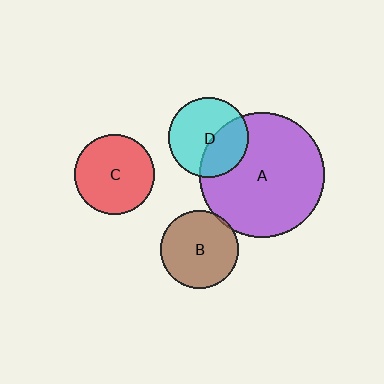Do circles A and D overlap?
Yes.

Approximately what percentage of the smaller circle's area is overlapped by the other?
Approximately 40%.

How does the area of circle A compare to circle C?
Approximately 2.4 times.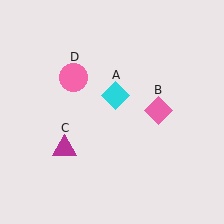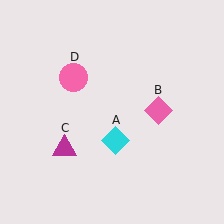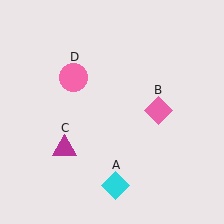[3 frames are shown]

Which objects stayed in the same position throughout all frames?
Pink diamond (object B) and magenta triangle (object C) and pink circle (object D) remained stationary.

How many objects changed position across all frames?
1 object changed position: cyan diamond (object A).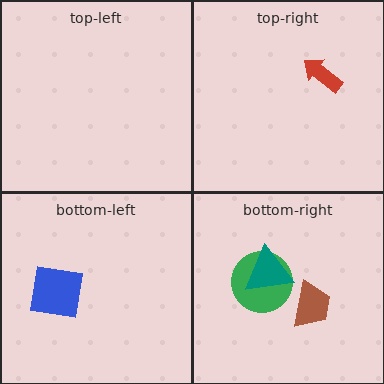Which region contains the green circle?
The bottom-right region.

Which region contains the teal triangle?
The bottom-right region.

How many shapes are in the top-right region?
1.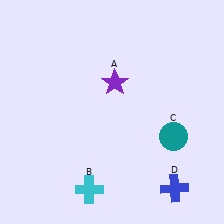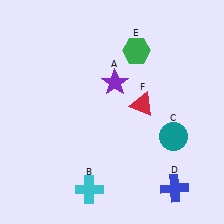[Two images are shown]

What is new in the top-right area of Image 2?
A red triangle (F) was added in the top-right area of Image 2.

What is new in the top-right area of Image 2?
A green hexagon (E) was added in the top-right area of Image 2.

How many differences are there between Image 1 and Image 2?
There are 2 differences between the two images.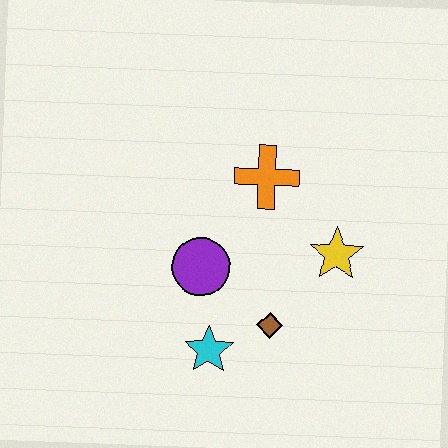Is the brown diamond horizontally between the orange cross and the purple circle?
No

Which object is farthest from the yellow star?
The cyan star is farthest from the yellow star.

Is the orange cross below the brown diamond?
No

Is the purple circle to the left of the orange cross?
Yes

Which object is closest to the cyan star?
The brown diamond is closest to the cyan star.